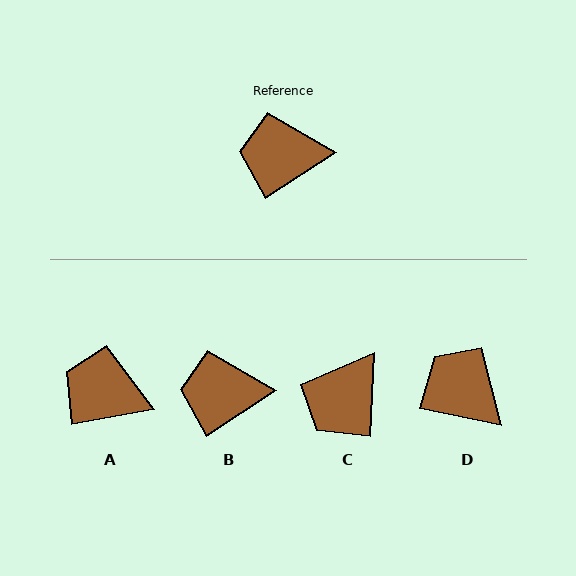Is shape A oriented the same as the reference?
No, it is off by about 23 degrees.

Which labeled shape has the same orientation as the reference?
B.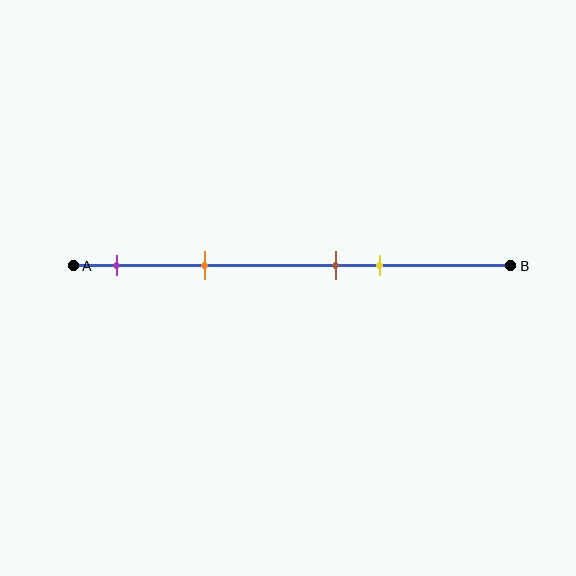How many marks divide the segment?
There are 4 marks dividing the segment.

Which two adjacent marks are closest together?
The brown and yellow marks are the closest adjacent pair.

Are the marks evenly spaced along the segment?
No, the marks are not evenly spaced.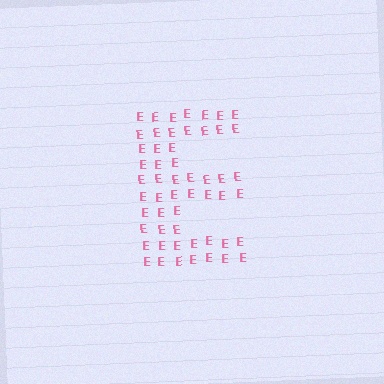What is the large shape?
The large shape is the letter E.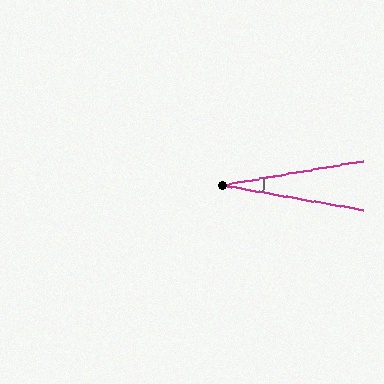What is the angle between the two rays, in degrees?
Approximately 20 degrees.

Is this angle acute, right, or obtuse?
It is acute.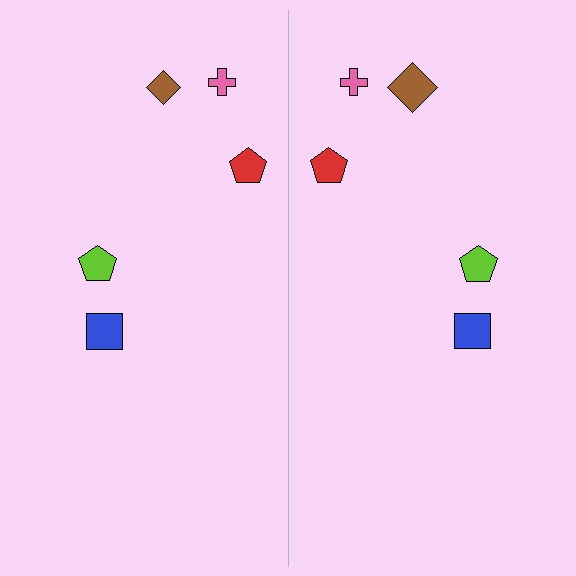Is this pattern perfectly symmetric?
No, the pattern is not perfectly symmetric. The brown diamond on the right side has a different size than its mirror counterpart.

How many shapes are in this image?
There are 10 shapes in this image.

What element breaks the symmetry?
The brown diamond on the right side has a different size than its mirror counterpart.